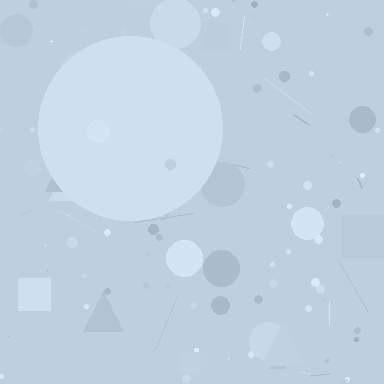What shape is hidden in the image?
A circle is hidden in the image.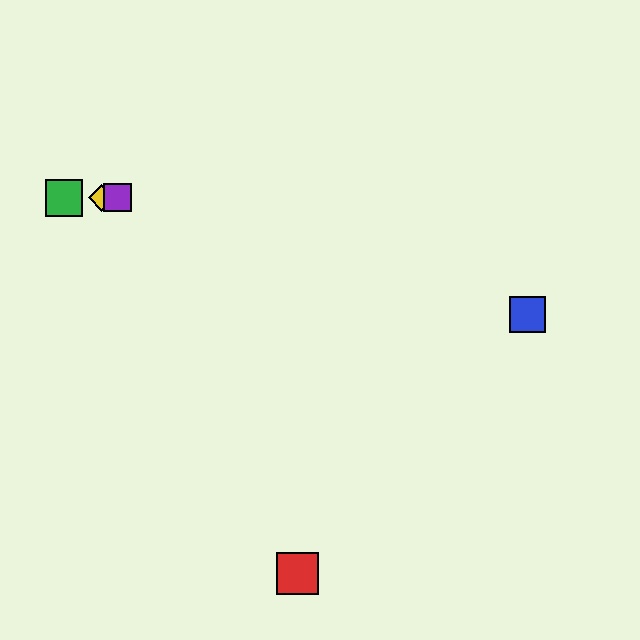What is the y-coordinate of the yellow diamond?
The yellow diamond is at y≈198.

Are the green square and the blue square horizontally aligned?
No, the green square is at y≈198 and the blue square is at y≈315.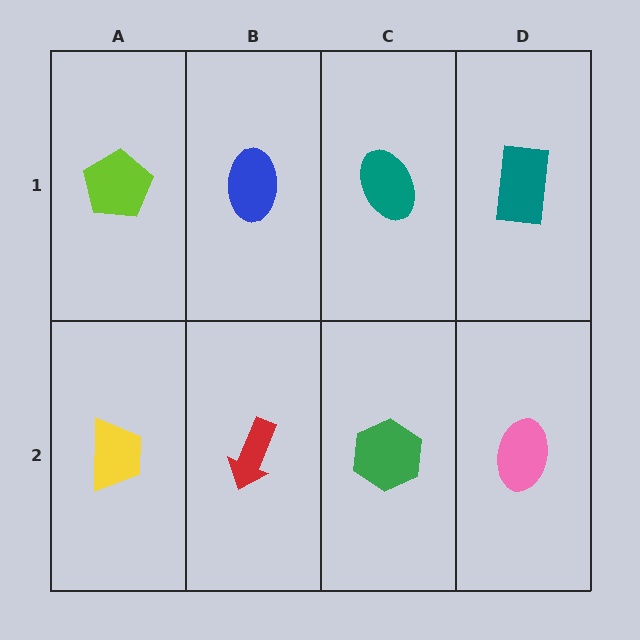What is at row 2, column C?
A green hexagon.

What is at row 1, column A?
A lime pentagon.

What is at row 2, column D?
A pink ellipse.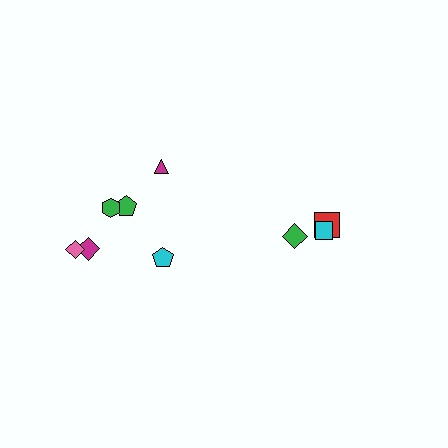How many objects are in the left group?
There are 6 objects.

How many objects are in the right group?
There are 3 objects.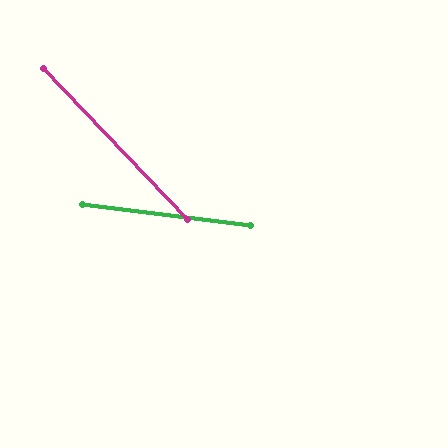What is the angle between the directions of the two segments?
Approximately 39 degrees.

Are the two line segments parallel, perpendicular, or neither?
Neither parallel nor perpendicular — they differ by about 39°.